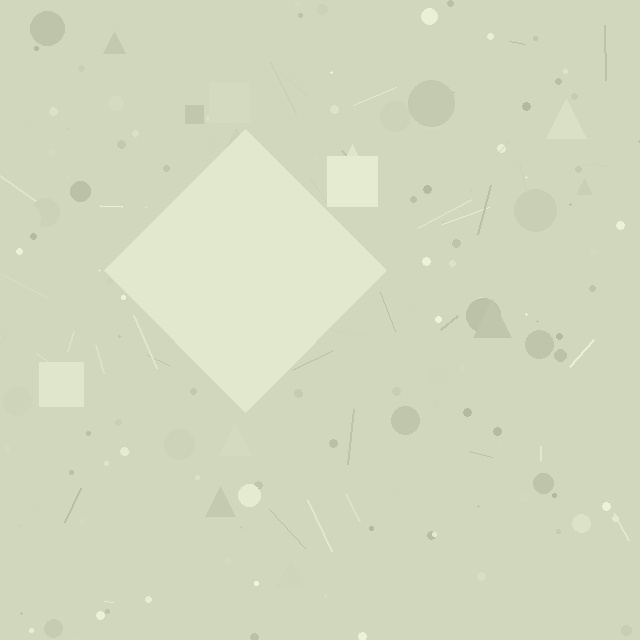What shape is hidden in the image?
A diamond is hidden in the image.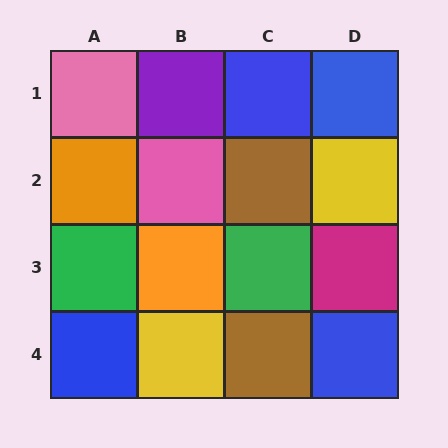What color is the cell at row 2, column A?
Orange.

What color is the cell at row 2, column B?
Pink.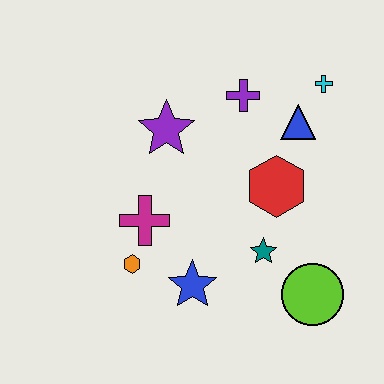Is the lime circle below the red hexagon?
Yes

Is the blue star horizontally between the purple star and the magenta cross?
No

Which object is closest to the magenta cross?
The orange hexagon is closest to the magenta cross.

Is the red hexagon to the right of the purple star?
Yes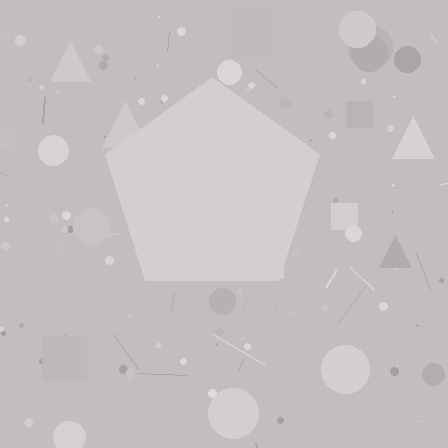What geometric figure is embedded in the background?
A pentagon is embedded in the background.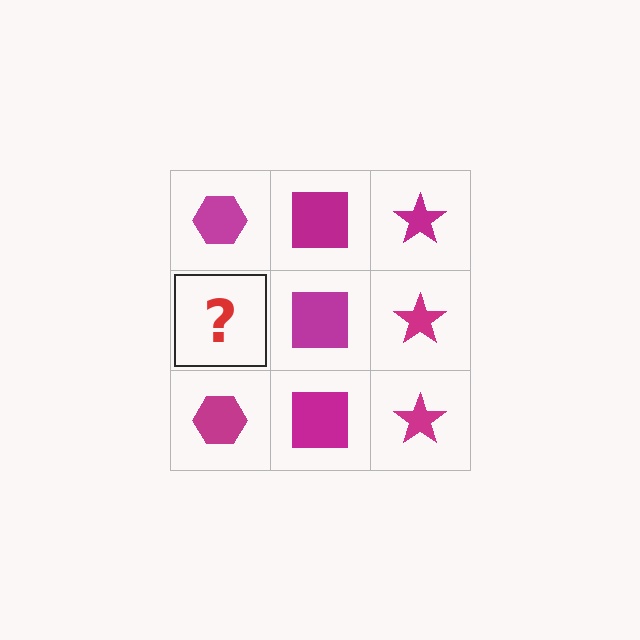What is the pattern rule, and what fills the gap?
The rule is that each column has a consistent shape. The gap should be filled with a magenta hexagon.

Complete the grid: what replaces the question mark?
The question mark should be replaced with a magenta hexagon.